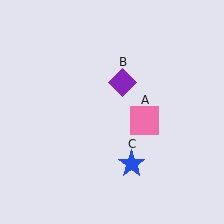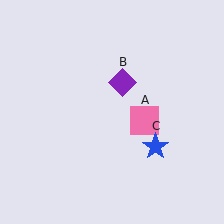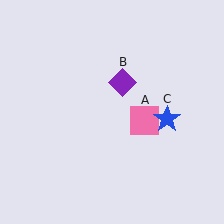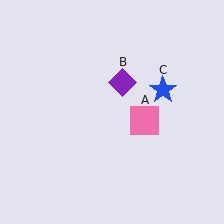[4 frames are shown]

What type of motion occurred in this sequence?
The blue star (object C) rotated counterclockwise around the center of the scene.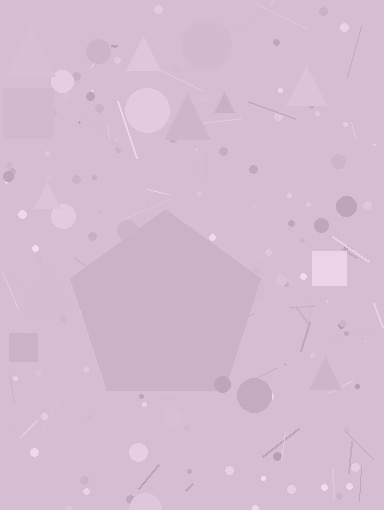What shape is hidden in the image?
A pentagon is hidden in the image.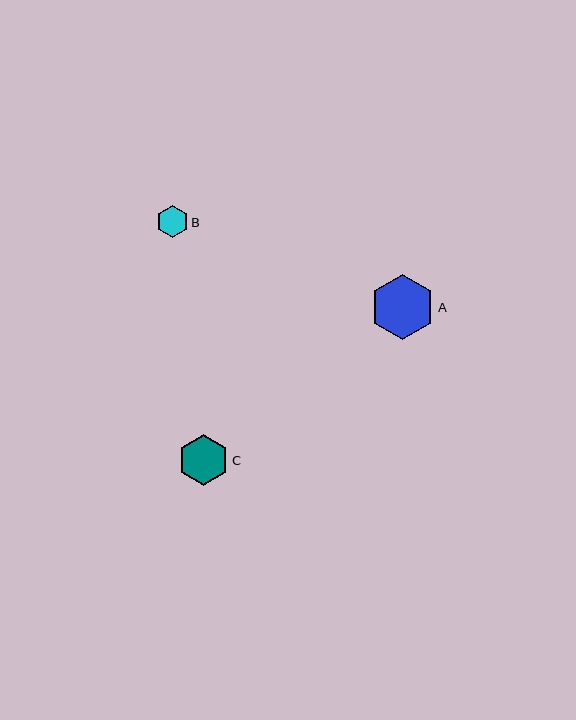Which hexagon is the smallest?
Hexagon B is the smallest with a size of approximately 32 pixels.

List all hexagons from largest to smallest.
From largest to smallest: A, C, B.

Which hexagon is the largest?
Hexagon A is the largest with a size of approximately 65 pixels.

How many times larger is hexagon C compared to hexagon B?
Hexagon C is approximately 1.6 times the size of hexagon B.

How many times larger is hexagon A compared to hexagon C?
Hexagon A is approximately 1.3 times the size of hexagon C.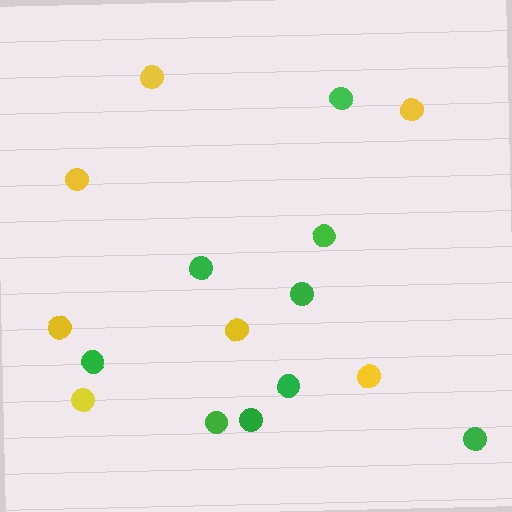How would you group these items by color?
There are 2 groups: one group of green circles (9) and one group of yellow circles (7).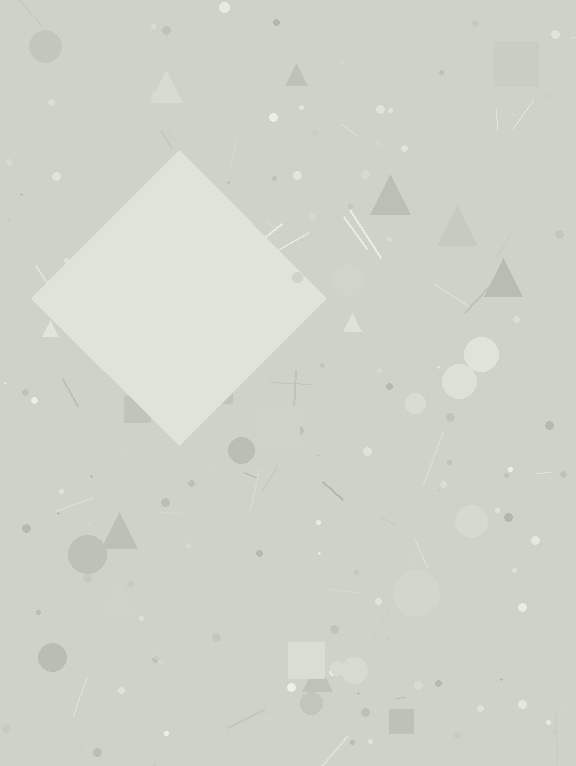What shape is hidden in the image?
A diamond is hidden in the image.